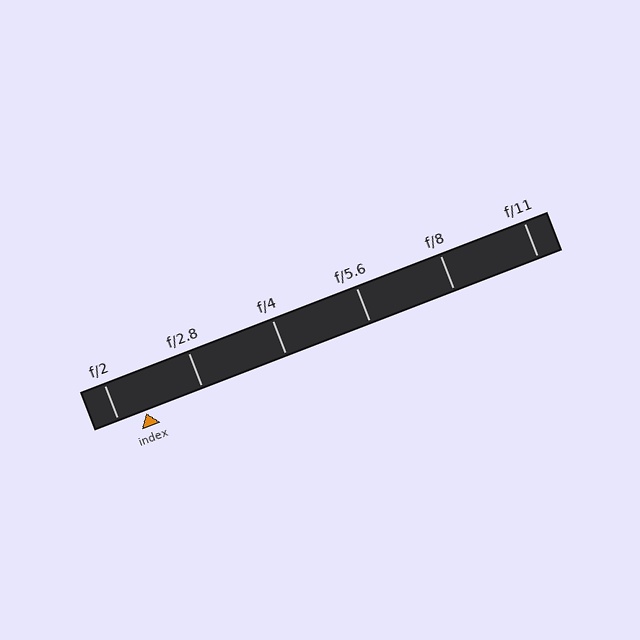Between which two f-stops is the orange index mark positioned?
The index mark is between f/2 and f/2.8.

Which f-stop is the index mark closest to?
The index mark is closest to f/2.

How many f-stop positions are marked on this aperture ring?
There are 6 f-stop positions marked.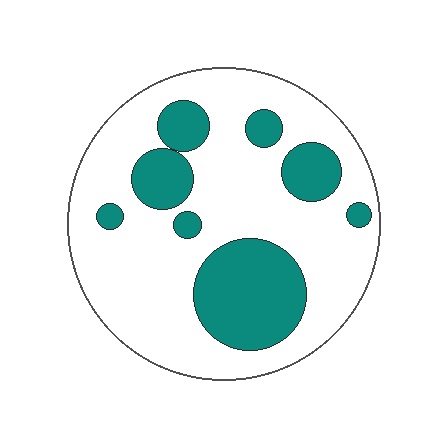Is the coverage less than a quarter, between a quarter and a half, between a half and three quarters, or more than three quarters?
Between a quarter and a half.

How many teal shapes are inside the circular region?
8.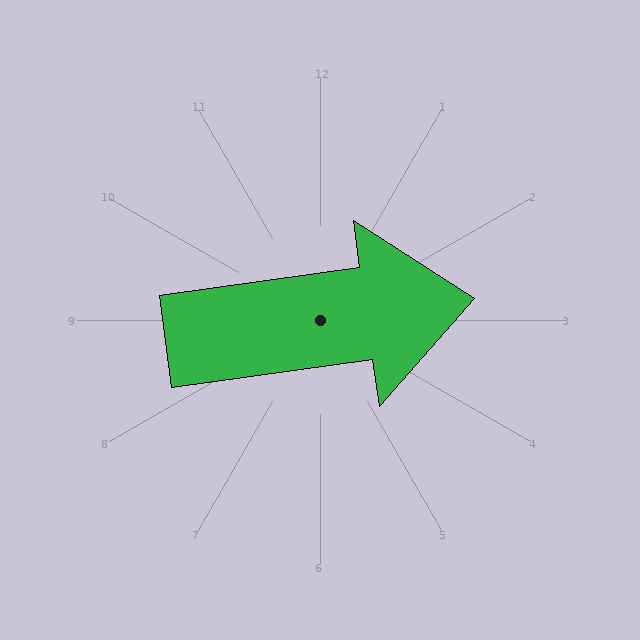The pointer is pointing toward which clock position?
Roughly 3 o'clock.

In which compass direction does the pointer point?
East.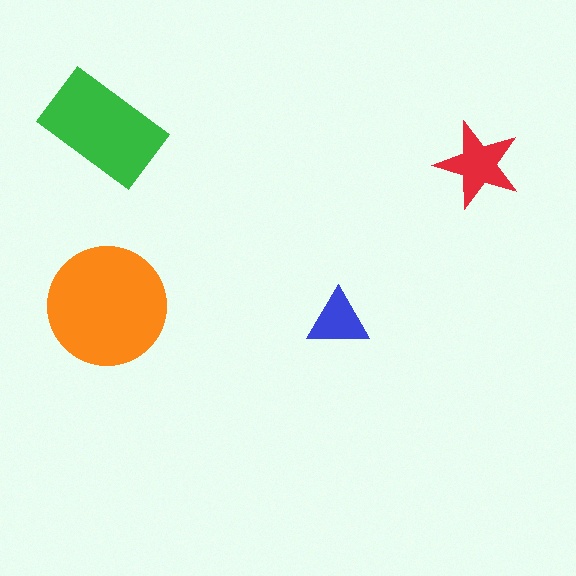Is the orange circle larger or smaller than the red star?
Larger.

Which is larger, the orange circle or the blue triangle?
The orange circle.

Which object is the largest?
The orange circle.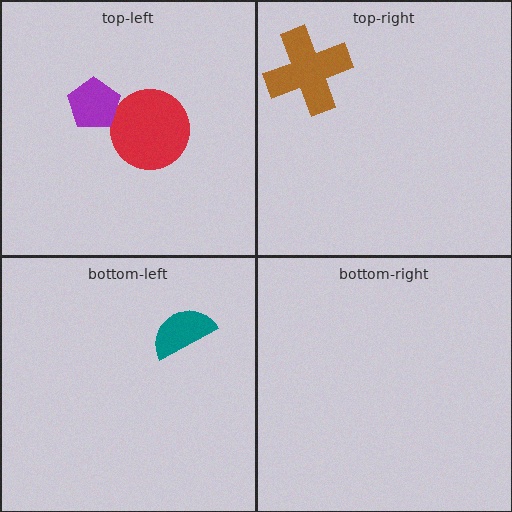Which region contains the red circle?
The top-left region.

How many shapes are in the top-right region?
1.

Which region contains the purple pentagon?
The top-left region.